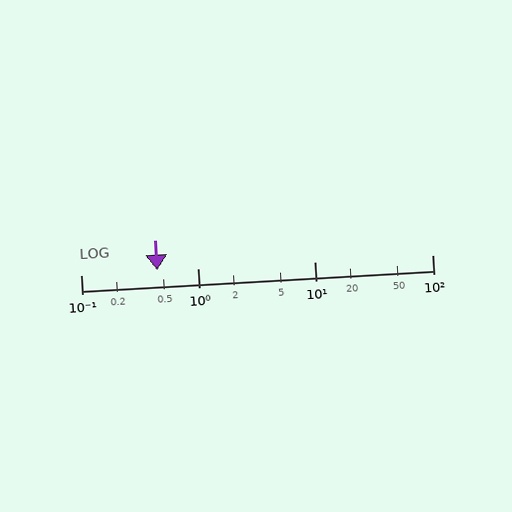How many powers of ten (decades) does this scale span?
The scale spans 3 decades, from 0.1 to 100.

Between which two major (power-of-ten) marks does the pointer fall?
The pointer is between 0.1 and 1.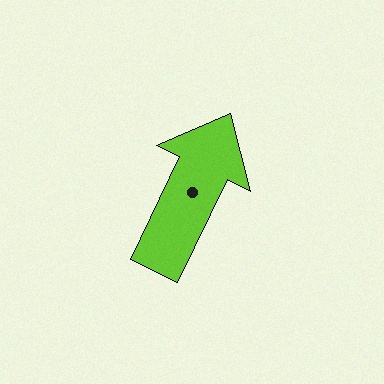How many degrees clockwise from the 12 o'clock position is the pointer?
Approximately 26 degrees.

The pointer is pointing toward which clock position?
Roughly 1 o'clock.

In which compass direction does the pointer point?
Northeast.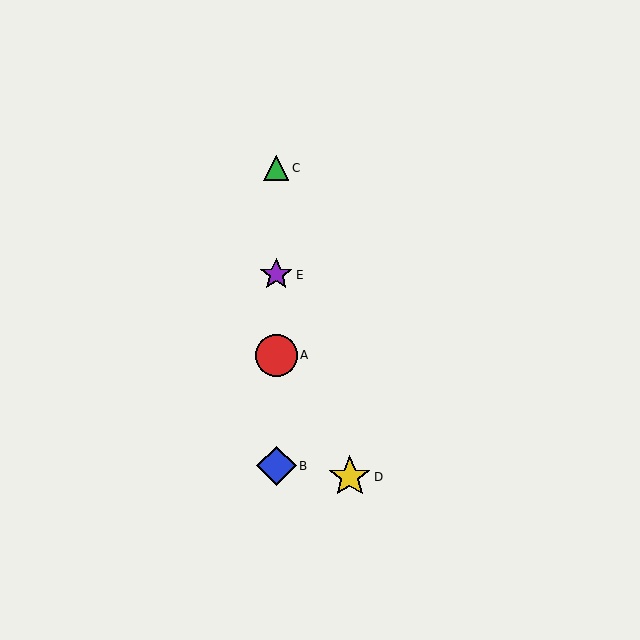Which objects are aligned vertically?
Objects A, B, C, E are aligned vertically.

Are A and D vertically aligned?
No, A is at x≈276 and D is at x≈350.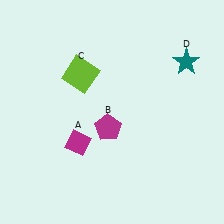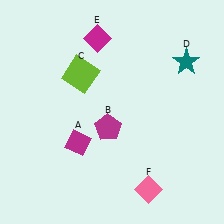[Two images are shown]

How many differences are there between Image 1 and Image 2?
There are 2 differences between the two images.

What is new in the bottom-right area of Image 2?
A pink diamond (F) was added in the bottom-right area of Image 2.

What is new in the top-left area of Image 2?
A magenta diamond (E) was added in the top-left area of Image 2.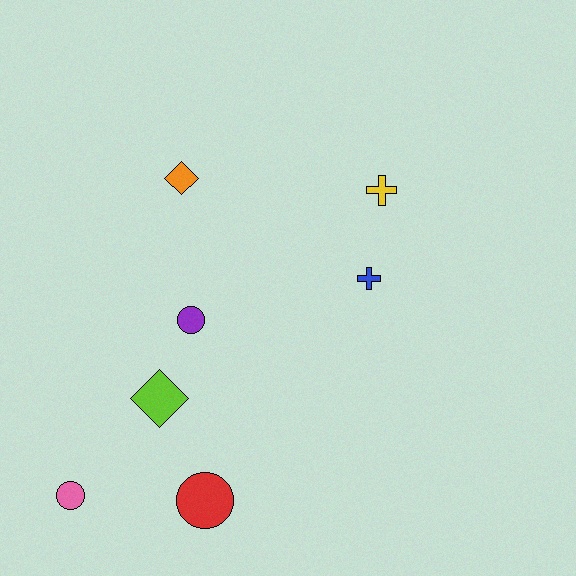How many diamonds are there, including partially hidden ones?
There are 2 diamonds.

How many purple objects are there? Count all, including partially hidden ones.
There is 1 purple object.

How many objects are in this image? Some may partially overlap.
There are 7 objects.